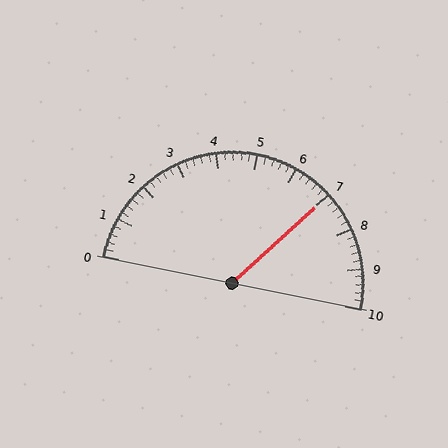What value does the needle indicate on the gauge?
The needle indicates approximately 7.0.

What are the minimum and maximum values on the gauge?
The gauge ranges from 0 to 10.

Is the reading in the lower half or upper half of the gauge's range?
The reading is in the upper half of the range (0 to 10).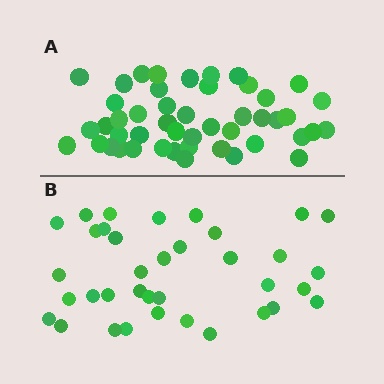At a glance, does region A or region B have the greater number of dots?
Region A (the top region) has more dots.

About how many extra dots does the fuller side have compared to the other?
Region A has roughly 12 or so more dots than region B.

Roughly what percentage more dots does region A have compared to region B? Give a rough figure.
About 30% more.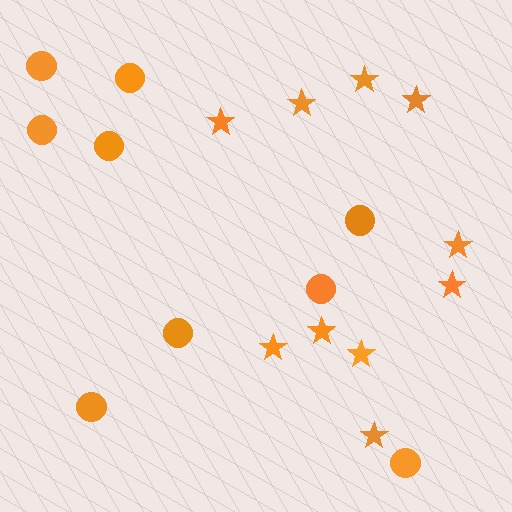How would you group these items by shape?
There are 2 groups: one group of stars (10) and one group of circles (9).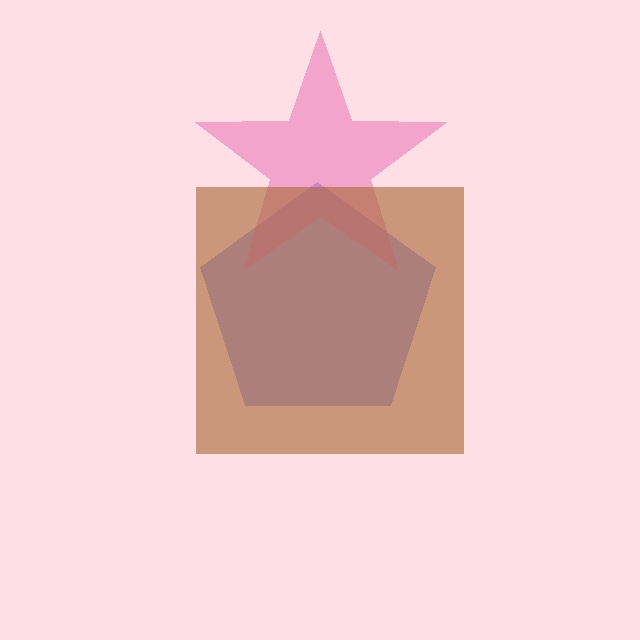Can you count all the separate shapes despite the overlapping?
Yes, there are 3 separate shapes.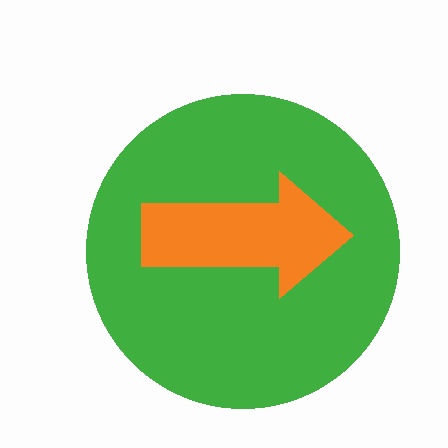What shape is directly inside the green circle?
The orange arrow.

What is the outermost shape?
The green circle.